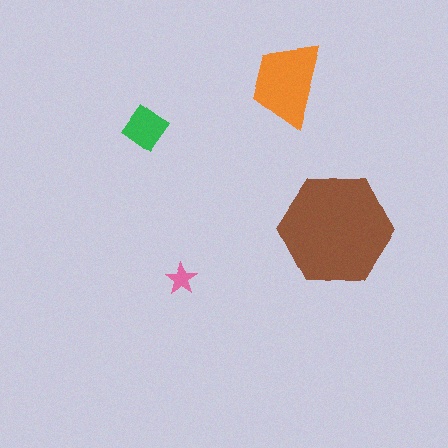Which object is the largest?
The brown hexagon.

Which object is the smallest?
The pink star.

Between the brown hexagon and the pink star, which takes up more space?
The brown hexagon.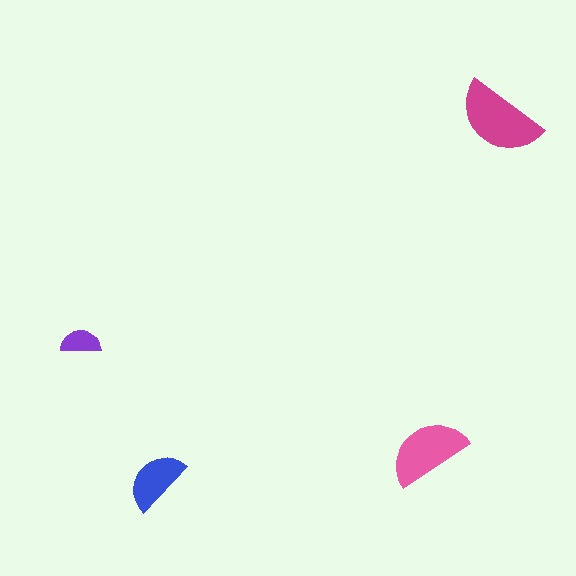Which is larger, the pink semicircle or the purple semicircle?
The pink one.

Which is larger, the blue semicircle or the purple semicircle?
The blue one.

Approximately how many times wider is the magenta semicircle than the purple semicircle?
About 2 times wider.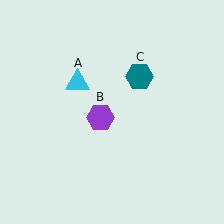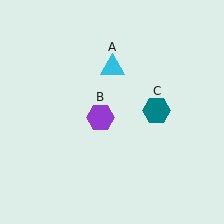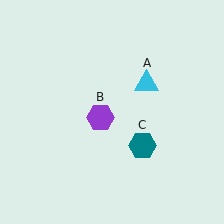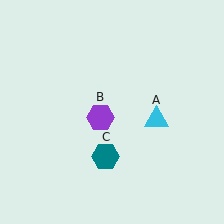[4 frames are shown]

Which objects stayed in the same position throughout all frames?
Purple hexagon (object B) remained stationary.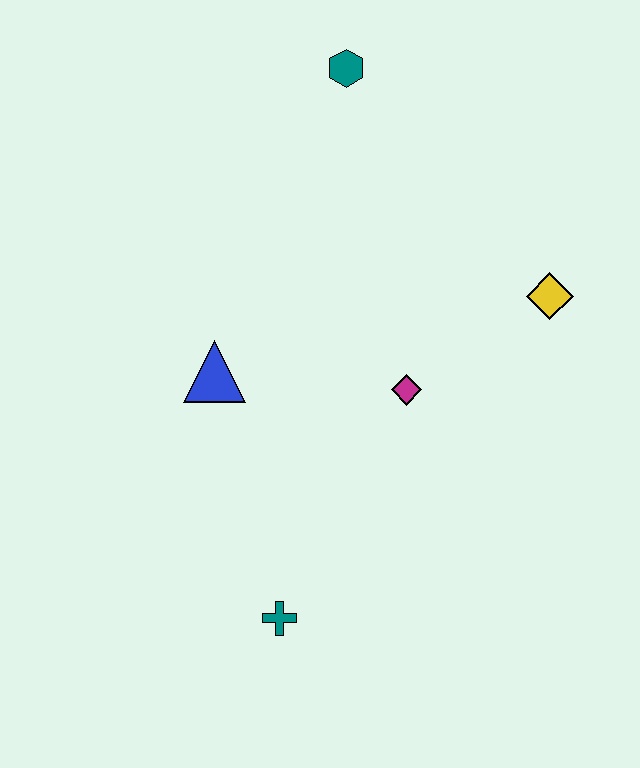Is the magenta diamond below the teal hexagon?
Yes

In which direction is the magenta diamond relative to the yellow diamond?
The magenta diamond is to the left of the yellow diamond.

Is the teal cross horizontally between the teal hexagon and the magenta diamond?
No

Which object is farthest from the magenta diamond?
The teal hexagon is farthest from the magenta diamond.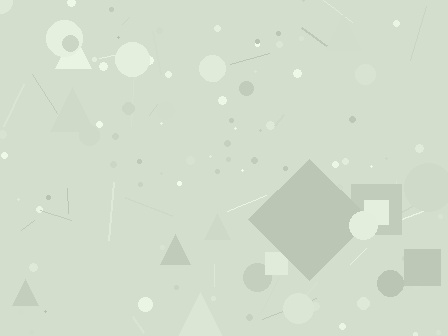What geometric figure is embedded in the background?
A diamond is embedded in the background.